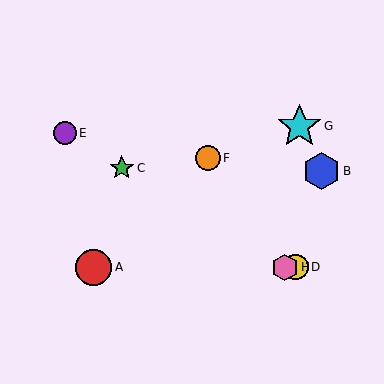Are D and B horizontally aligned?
No, D is at y≈267 and B is at y≈171.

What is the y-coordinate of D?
Object D is at y≈267.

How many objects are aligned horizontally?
3 objects (A, D, H) are aligned horizontally.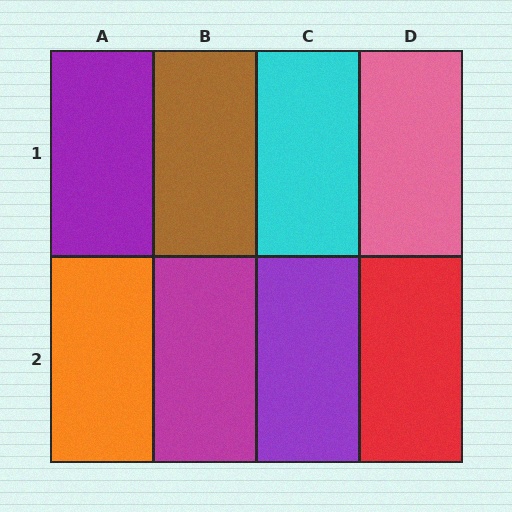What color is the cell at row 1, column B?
Brown.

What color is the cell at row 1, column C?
Cyan.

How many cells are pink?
1 cell is pink.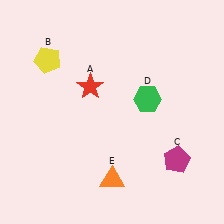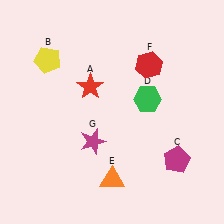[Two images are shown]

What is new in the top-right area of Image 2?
A red hexagon (F) was added in the top-right area of Image 2.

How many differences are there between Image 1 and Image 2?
There are 2 differences between the two images.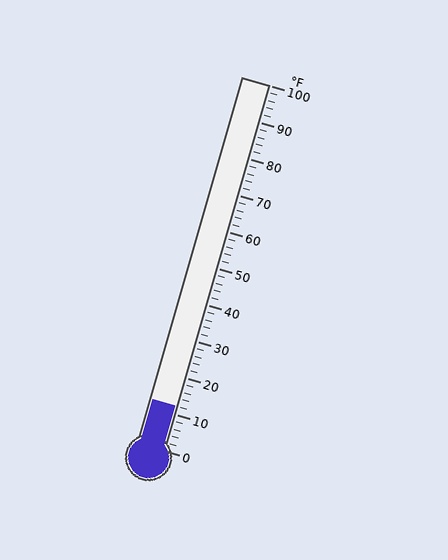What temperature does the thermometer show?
The thermometer shows approximately 12°F.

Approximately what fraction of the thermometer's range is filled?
The thermometer is filled to approximately 10% of its range.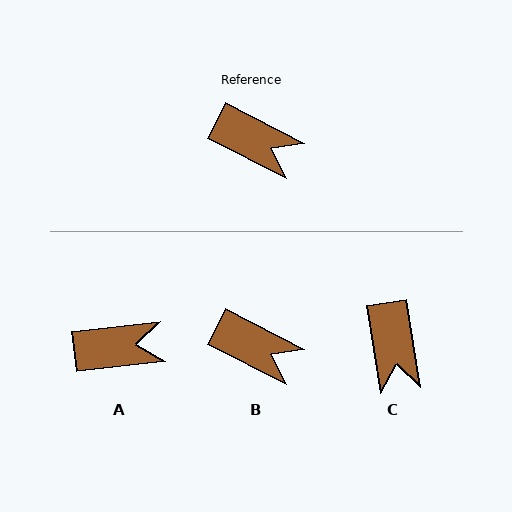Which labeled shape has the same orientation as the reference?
B.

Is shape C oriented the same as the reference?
No, it is off by about 54 degrees.